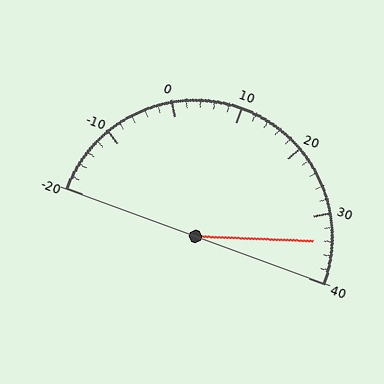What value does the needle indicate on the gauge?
The needle indicates approximately 34.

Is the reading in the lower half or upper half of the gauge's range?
The reading is in the upper half of the range (-20 to 40).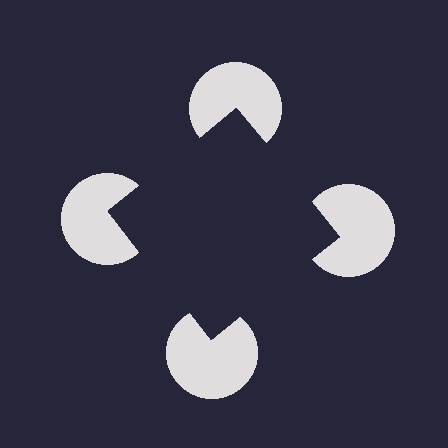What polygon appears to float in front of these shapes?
An illusory square — its edges are inferred from the aligned wedge cuts in the pac-man discs, not physically drawn.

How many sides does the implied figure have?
4 sides.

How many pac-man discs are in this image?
There are 4 — one at each vertex of the illusory square.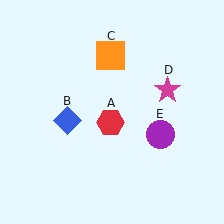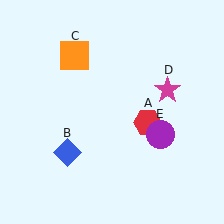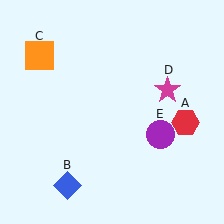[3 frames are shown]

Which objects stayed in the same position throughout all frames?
Magenta star (object D) and purple circle (object E) remained stationary.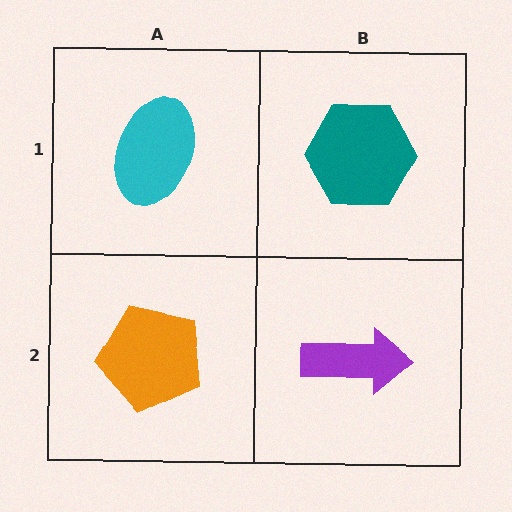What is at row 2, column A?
An orange pentagon.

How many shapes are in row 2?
2 shapes.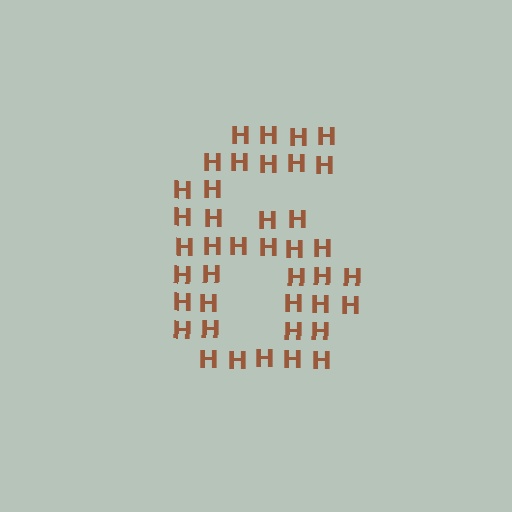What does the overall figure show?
The overall figure shows the digit 6.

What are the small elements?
The small elements are letter H's.